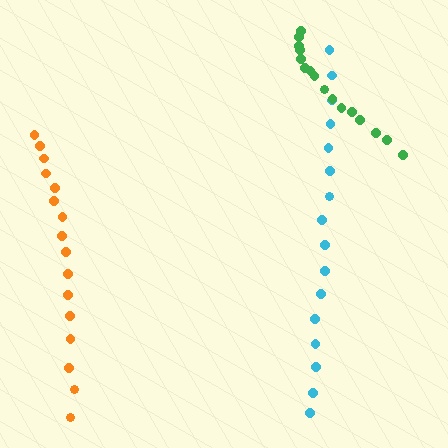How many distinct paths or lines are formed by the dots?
There are 3 distinct paths.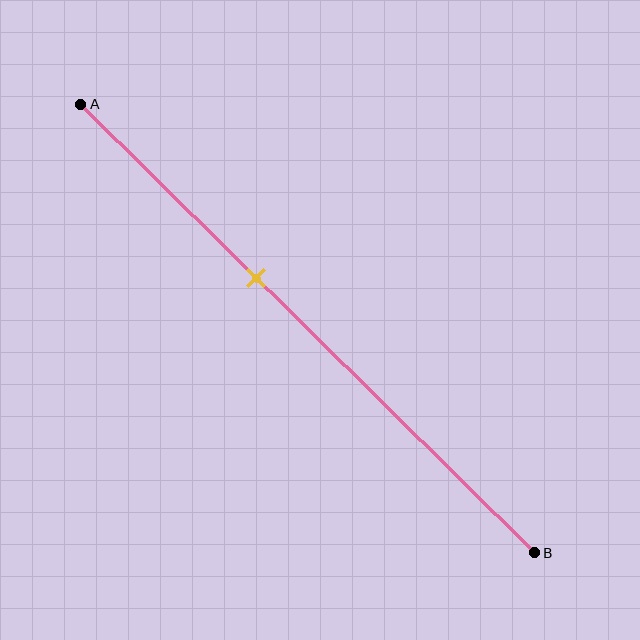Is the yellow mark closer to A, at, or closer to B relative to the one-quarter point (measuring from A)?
The yellow mark is closer to point B than the one-quarter point of segment AB.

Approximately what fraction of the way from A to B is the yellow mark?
The yellow mark is approximately 40% of the way from A to B.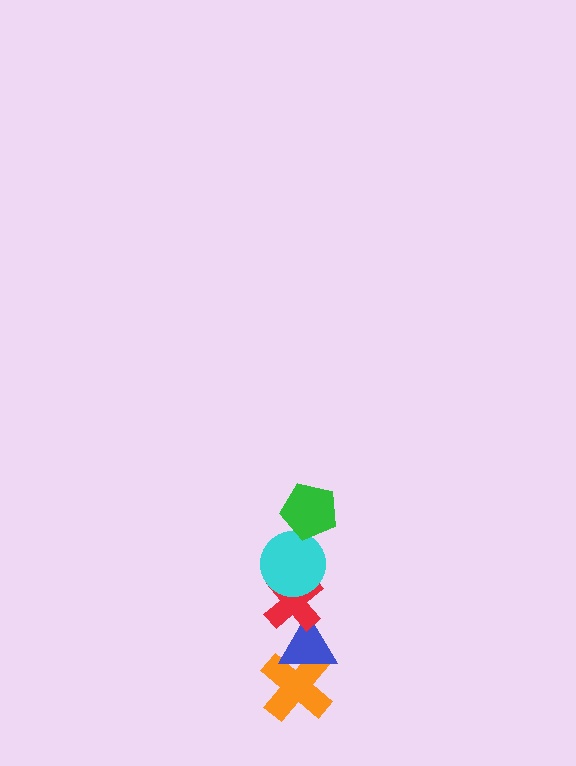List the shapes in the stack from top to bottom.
From top to bottom: the green pentagon, the cyan circle, the red cross, the blue triangle, the orange cross.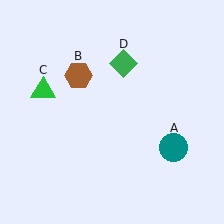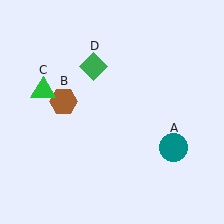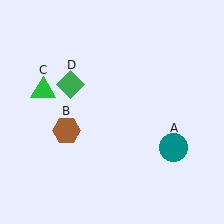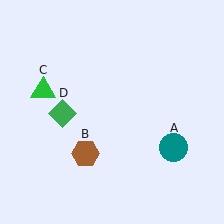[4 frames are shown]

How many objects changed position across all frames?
2 objects changed position: brown hexagon (object B), green diamond (object D).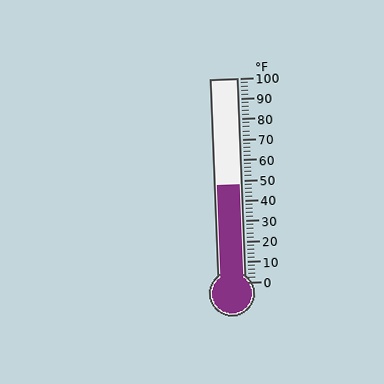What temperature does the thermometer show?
The thermometer shows approximately 48°F.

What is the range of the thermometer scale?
The thermometer scale ranges from 0°F to 100°F.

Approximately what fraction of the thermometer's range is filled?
The thermometer is filled to approximately 50% of its range.